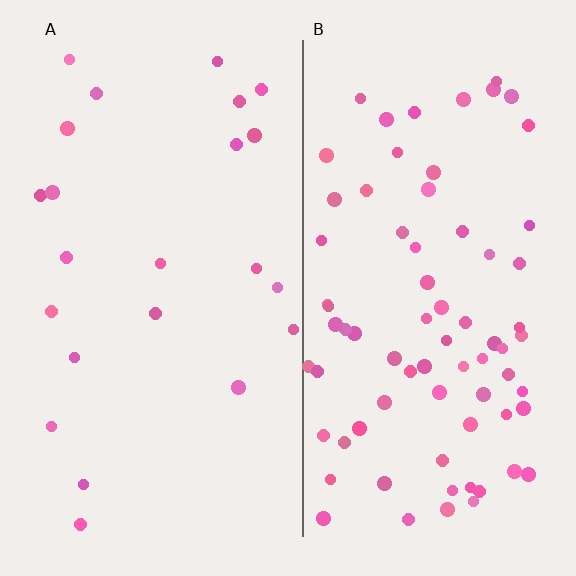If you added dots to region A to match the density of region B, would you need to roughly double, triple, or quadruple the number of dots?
Approximately triple.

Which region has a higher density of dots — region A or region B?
B (the right).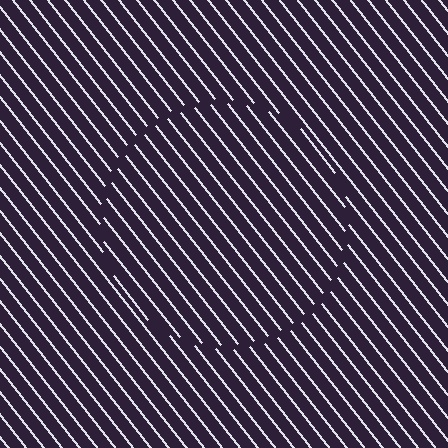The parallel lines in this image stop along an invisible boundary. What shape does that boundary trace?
An illusory circle. The interior of the shape contains the same grating, shifted by half a period — the contour is defined by the phase discontinuity where line-ends from the inner and outer gratings abut.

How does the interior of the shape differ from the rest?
The interior of the shape contains the same grating, shifted by half a period — the contour is defined by the phase discontinuity where line-ends from the inner and outer gratings abut.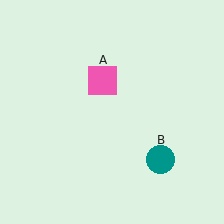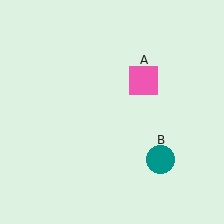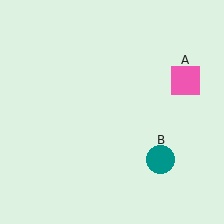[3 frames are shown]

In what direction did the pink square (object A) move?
The pink square (object A) moved right.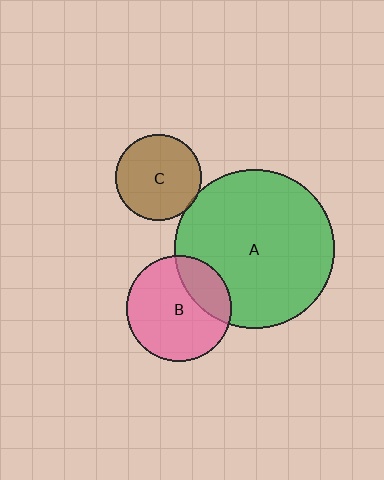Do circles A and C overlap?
Yes.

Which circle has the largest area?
Circle A (green).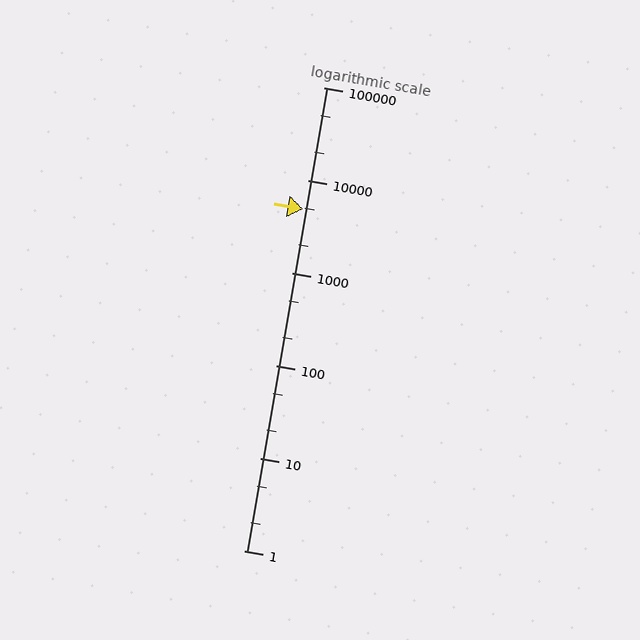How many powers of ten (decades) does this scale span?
The scale spans 5 decades, from 1 to 100000.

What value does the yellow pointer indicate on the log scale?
The pointer indicates approximately 4900.